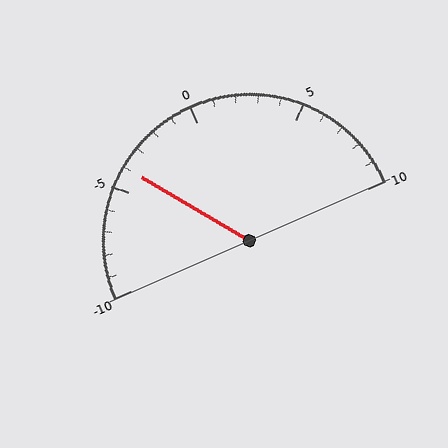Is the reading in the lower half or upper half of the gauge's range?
The reading is in the lower half of the range (-10 to 10).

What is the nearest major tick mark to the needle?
The nearest major tick mark is -5.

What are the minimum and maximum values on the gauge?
The gauge ranges from -10 to 10.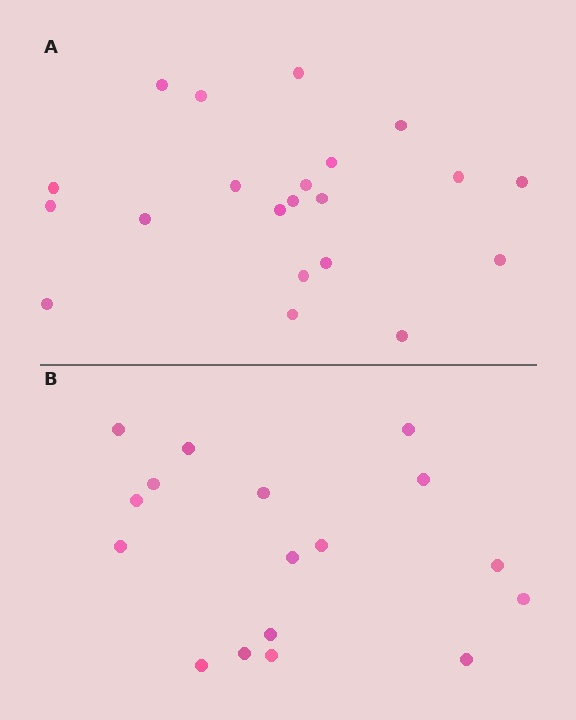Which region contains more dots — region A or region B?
Region A (the top region) has more dots.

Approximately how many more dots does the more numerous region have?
Region A has about 4 more dots than region B.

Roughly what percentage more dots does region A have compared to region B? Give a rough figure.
About 25% more.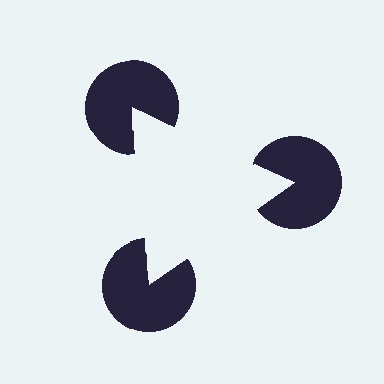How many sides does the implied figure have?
3 sides.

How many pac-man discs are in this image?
There are 3 — one at each vertex of the illusory triangle.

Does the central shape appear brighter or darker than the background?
It typically appears slightly brighter than the background, even though no actual brightness change is drawn.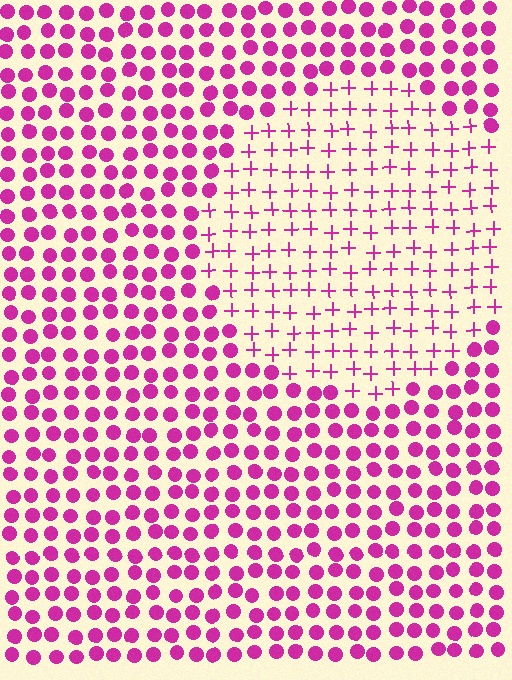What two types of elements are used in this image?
The image uses plus signs inside the circle region and circles outside it.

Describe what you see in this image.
The image is filled with small magenta elements arranged in a uniform grid. A circle-shaped region contains plus signs, while the surrounding area contains circles. The boundary is defined purely by the change in element shape.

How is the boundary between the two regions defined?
The boundary is defined by a change in element shape: plus signs inside vs. circles outside. All elements share the same color and spacing.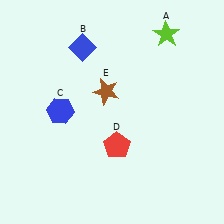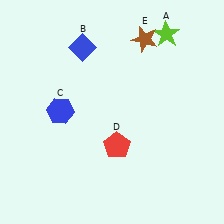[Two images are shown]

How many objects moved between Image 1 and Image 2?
1 object moved between the two images.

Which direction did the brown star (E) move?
The brown star (E) moved up.